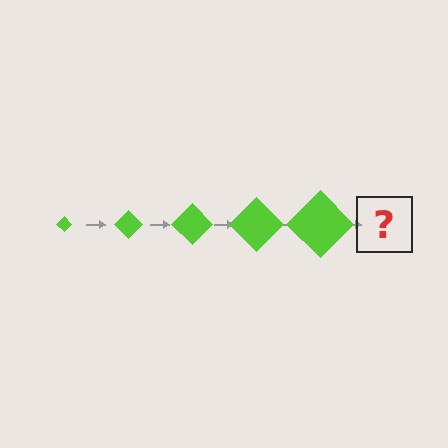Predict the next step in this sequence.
The next step is a lime diamond, larger than the previous one.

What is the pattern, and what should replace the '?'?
The pattern is that the diamond gets progressively larger each step. The '?' should be a lime diamond, larger than the previous one.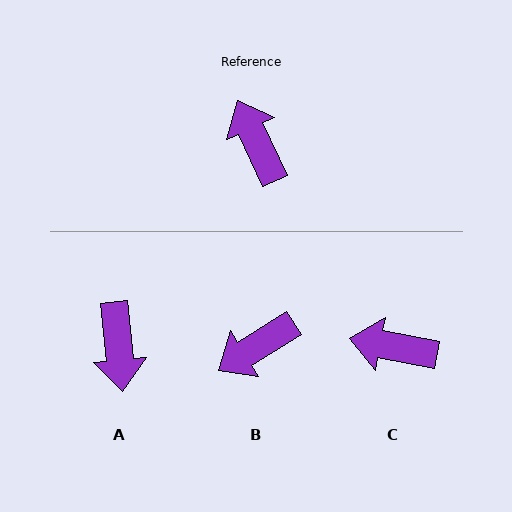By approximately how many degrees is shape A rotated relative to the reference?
Approximately 160 degrees counter-clockwise.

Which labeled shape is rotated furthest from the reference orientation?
A, about 160 degrees away.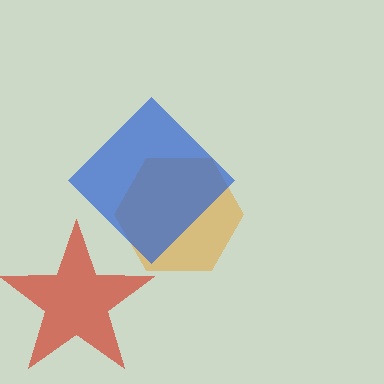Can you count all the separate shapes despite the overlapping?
Yes, there are 3 separate shapes.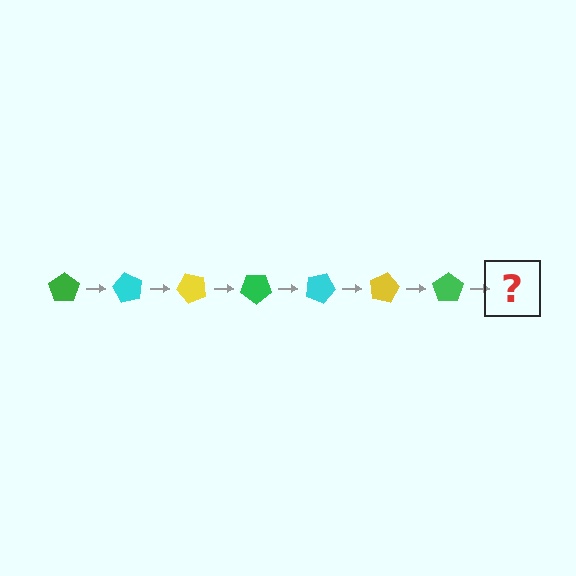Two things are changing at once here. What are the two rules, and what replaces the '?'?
The two rules are that it rotates 60 degrees each step and the color cycles through green, cyan, and yellow. The '?' should be a cyan pentagon, rotated 420 degrees from the start.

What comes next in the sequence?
The next element should be a cyan pentagon, rotated 420 degrees from the start.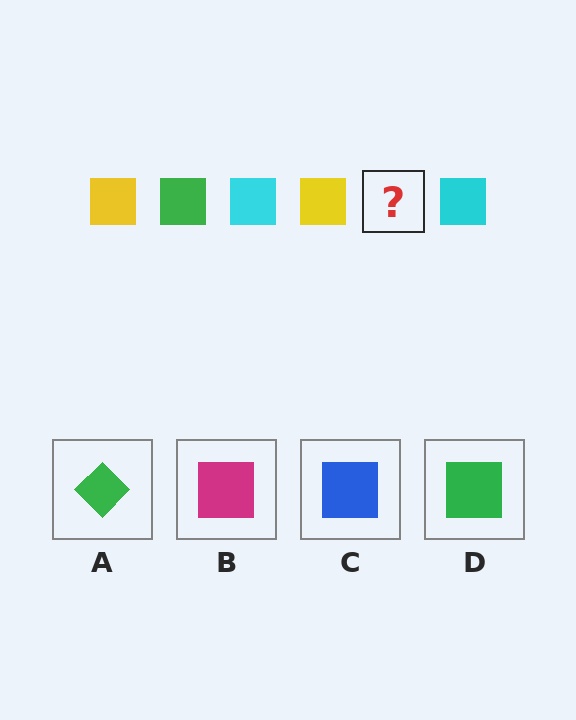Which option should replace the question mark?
Option D.